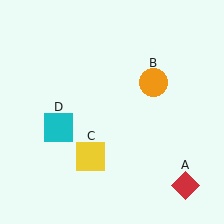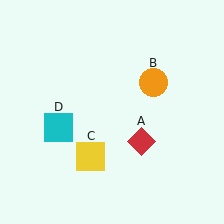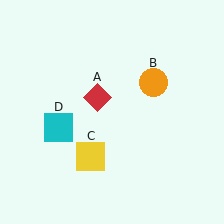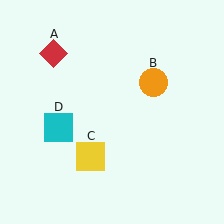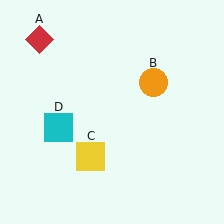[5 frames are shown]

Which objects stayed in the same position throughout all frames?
Orange circle (object B) and yellow square (object C) and cyan square (object D) remained stationary.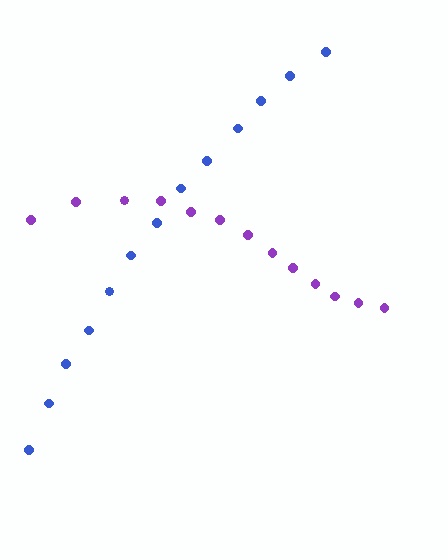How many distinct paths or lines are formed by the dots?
There are 2 distinct paths.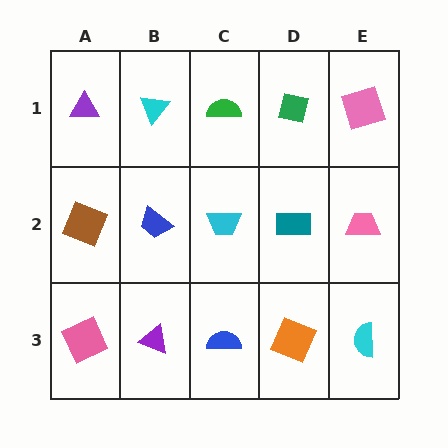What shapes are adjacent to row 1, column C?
A cyan trapezoid (row 2, column C), a cyan triangle (row 1, column B), a green square (row 1, column D).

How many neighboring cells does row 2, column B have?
4.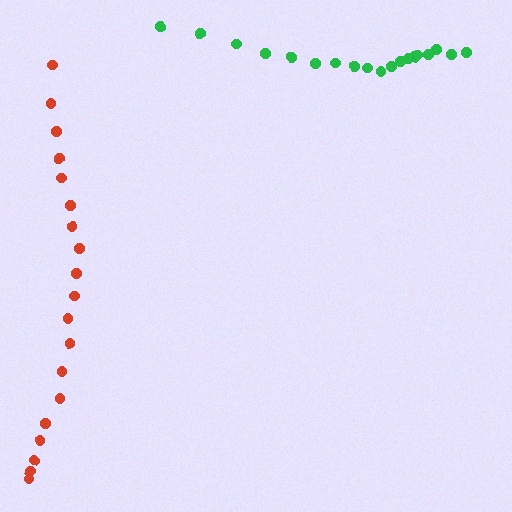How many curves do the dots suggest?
There are 2 distinct paths.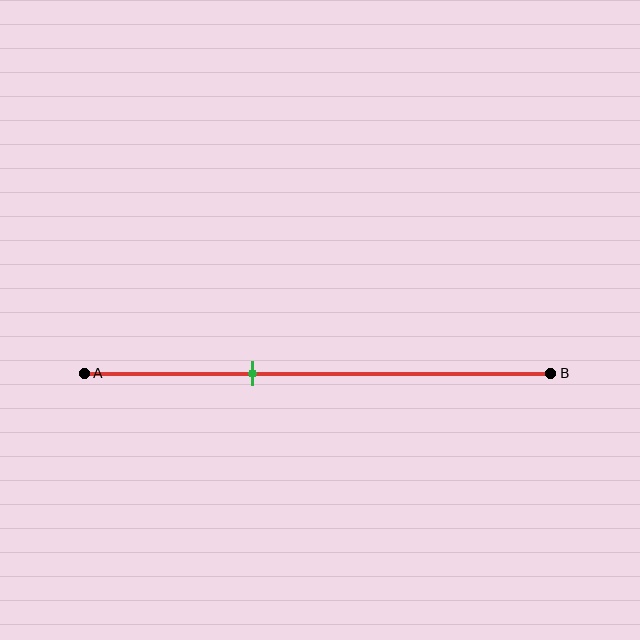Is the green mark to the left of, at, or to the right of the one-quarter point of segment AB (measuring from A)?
The green mark is to the right of the one-quarter point of segment AB.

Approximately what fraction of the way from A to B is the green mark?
The green mark is approximately 35% of the way from A to B.